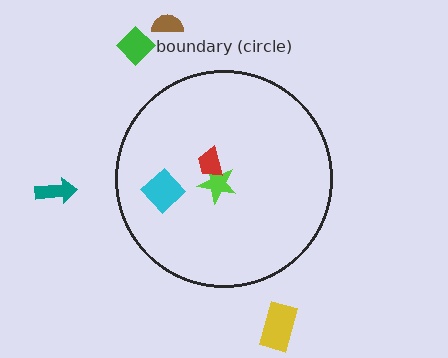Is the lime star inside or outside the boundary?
Inside.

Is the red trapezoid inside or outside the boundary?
Inside.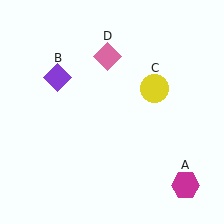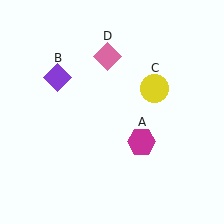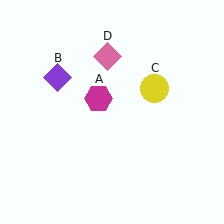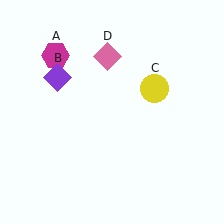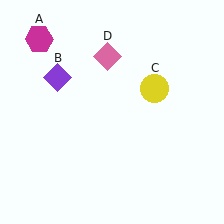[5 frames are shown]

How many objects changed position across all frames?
1 object changed position: magenta hexagon (object A).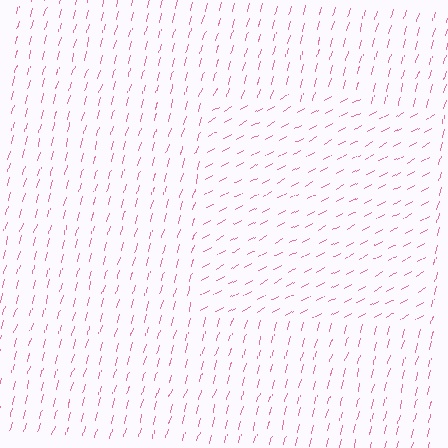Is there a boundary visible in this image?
Yes, there is a texture boundary formed by a change in line orientation.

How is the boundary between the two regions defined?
The boundary is defined purely by a change in line orientation (approximately 45 degrees difference). All lines are the same color and thickness.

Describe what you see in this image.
The image is filled with small pink line segments. A rectangle region in the image has lines oriented differently from the surrounding lines, creating a visible texture boundary.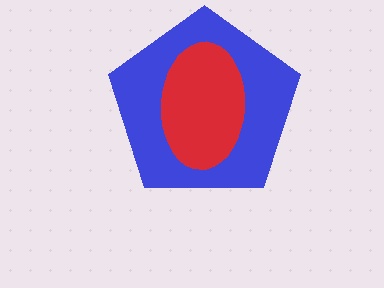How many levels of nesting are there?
2.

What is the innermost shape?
The red ellipse.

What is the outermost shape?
The blue pentagon.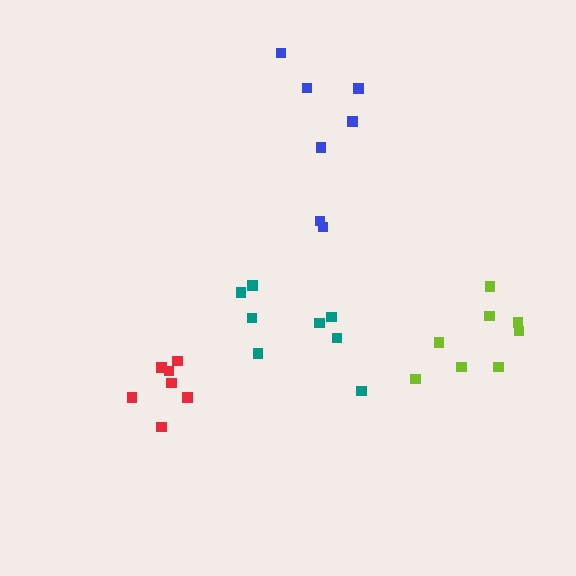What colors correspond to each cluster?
The clusters are colored: red, teal, blue, lime.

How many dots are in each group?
Group 1: 7 dots, Group 2: 8 dots, Group 3: 7 dots, Group 4: 8 dots (30 total).